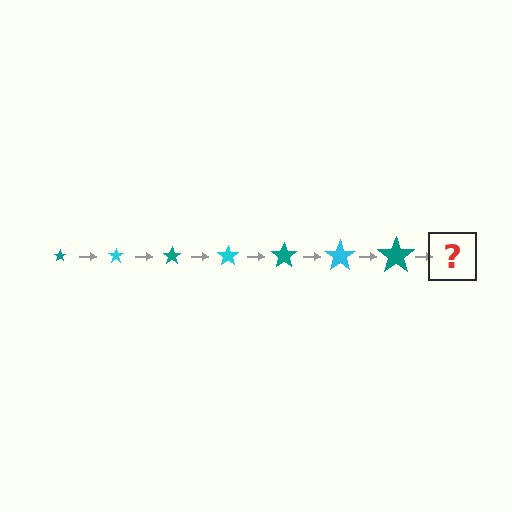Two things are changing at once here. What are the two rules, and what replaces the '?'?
The two rules are that the star grows larger each step and the color cycles through teal and cyan. The '?' should be a cyan star, larger than the previous one.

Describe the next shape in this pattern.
It should be a cyan star, larger than the previous one.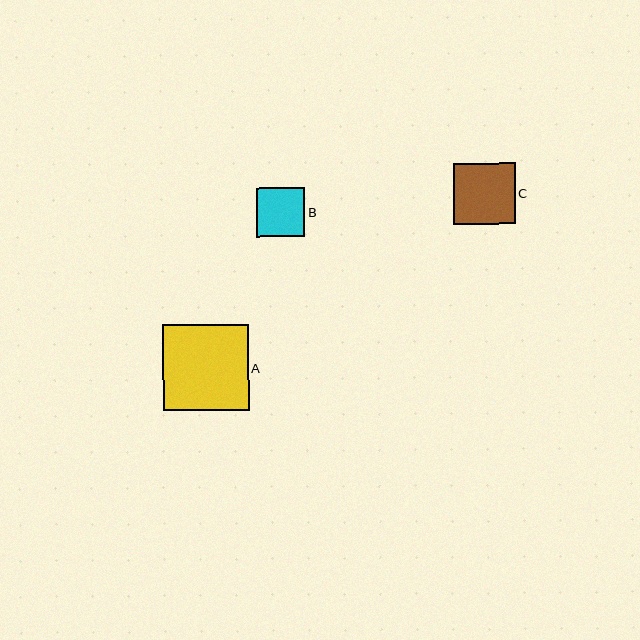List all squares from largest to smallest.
From largest to smallest: A, C, B.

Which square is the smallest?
Square B is the smallest with a size of approximately 48 pixels.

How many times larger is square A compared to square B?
Square A is approximately 1.8 times the size of square B.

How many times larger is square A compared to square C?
Square A is approximately 1.4 times the size of square C.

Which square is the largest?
Square A is the largest with a size of approximately 86 pixels.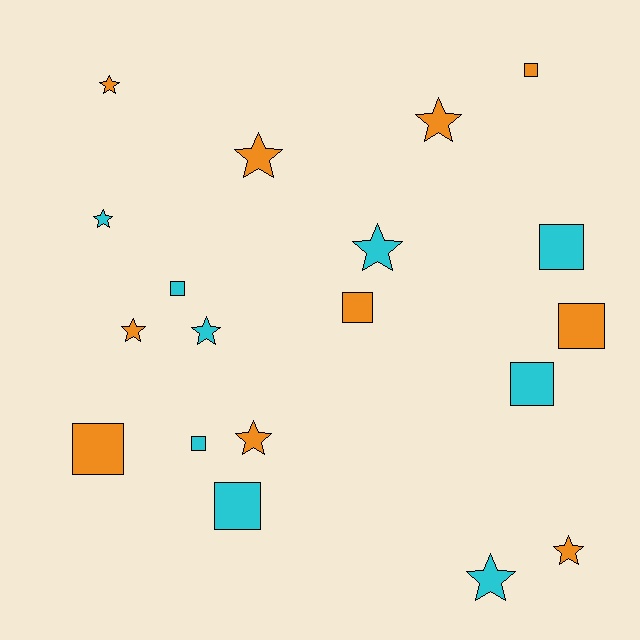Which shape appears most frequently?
Star, with 10 objects.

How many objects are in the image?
There are 19 objects.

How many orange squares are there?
There are 4 orange squares.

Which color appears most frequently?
Orange, with 10 objects.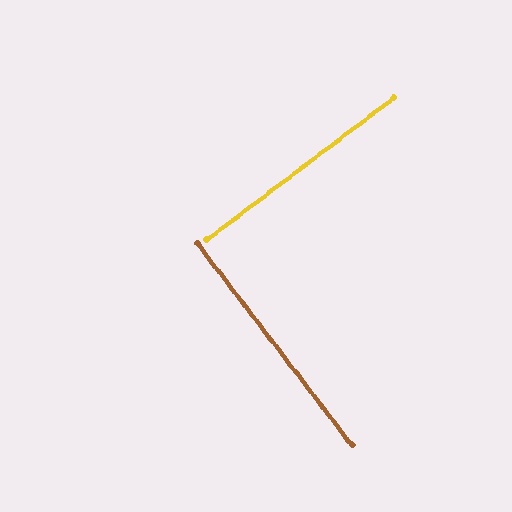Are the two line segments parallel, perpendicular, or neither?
Perpendicular — they meet at approximately 90°.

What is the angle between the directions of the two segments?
Approximately 90 degrees.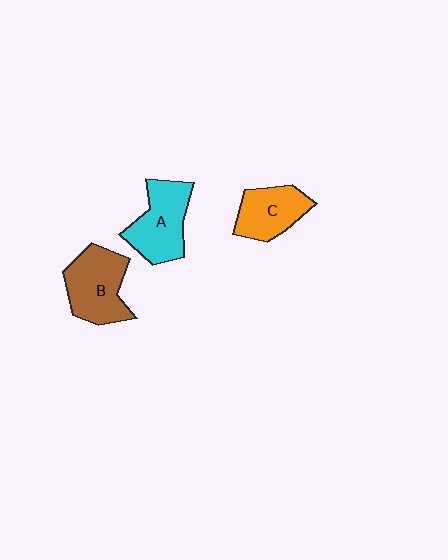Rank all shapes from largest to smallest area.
From largest to smallest: B (brown), A (cyan), C (orange).